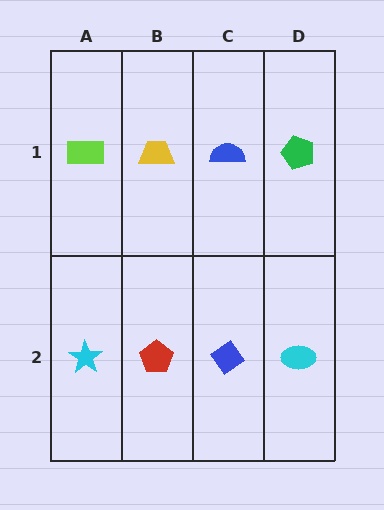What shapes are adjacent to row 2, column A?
A lime rectangle (row 1, column A), a red pentagon (row 2, column B).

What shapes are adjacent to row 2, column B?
A yellow trapezoid (row 1, column B), a cyan star (row 2, column A), a blue diamond (row 2, column C).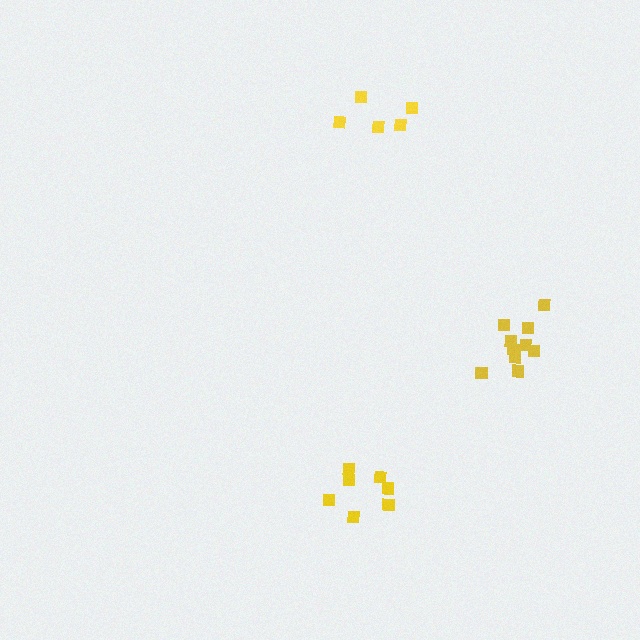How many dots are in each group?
Group 1: 7 dots, Group 2: 5 dots, Group 3: 10 dots (22 total).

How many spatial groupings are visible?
There are 3 spatial groupings.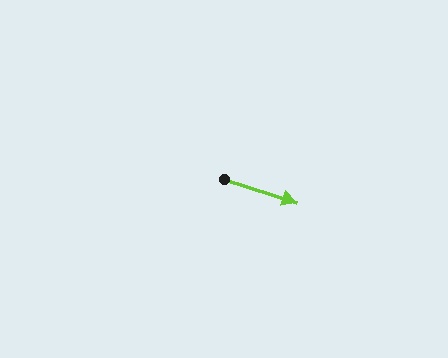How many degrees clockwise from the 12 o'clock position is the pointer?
Approximately 108 degrees.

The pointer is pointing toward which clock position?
Roughly 4 o'clock.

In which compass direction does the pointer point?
East.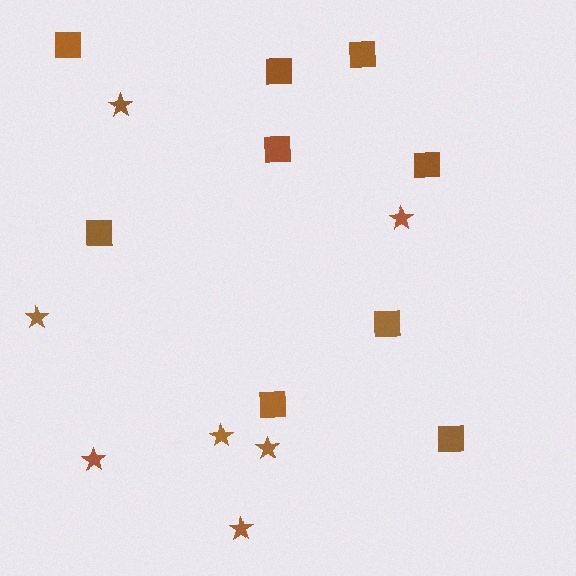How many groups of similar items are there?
There are 2 groups: one group of squares (9) and one group of stars (7).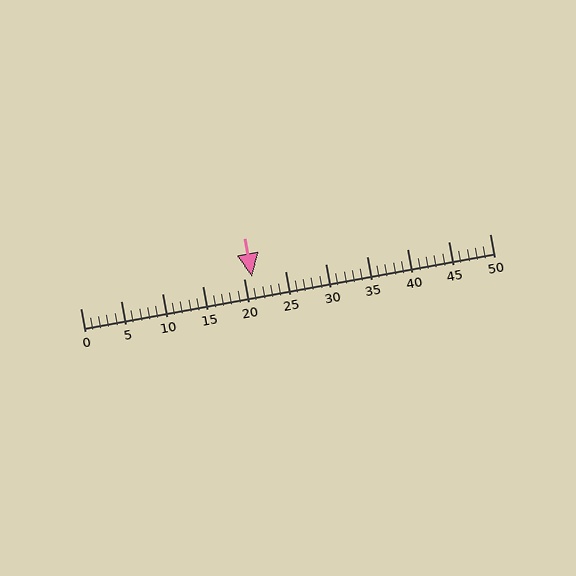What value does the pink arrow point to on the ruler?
The pink arrow points to approximately 21.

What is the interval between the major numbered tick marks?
The major tick marks are spaced 5 units apart.